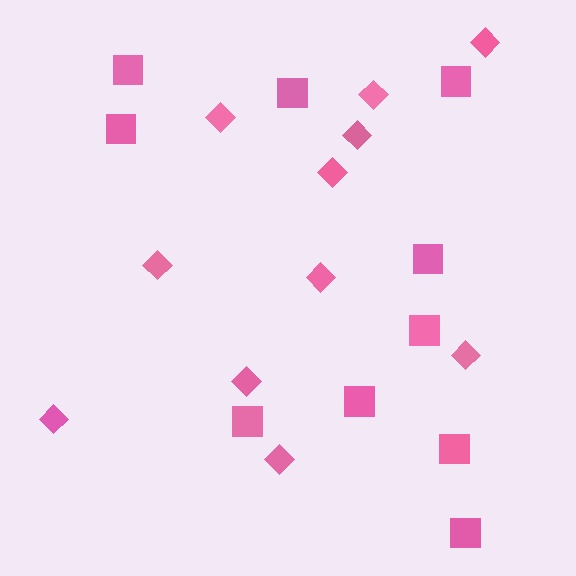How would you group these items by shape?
There are 2 groups: one group of squares (10) and one group of diamonds (11).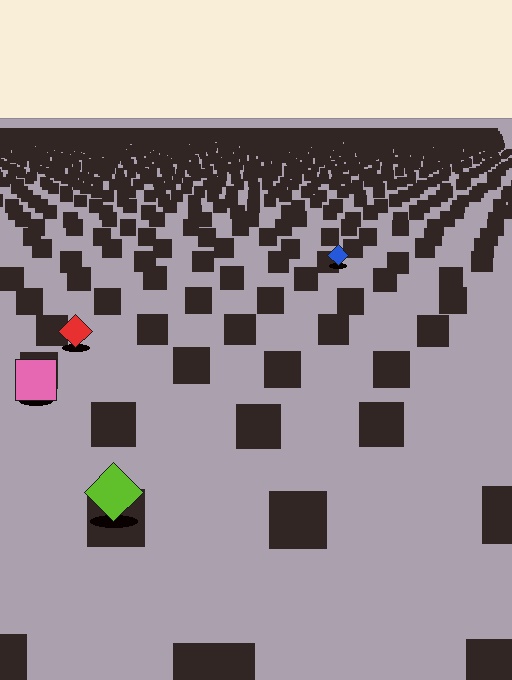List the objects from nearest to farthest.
From nearest to farthest: the lime diamond, the pink square, the red diamond, the blue diamond.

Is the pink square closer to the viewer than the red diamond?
Yes. The pink square is closer — you can tell from the texture gradient: the ground texture is coarser near it.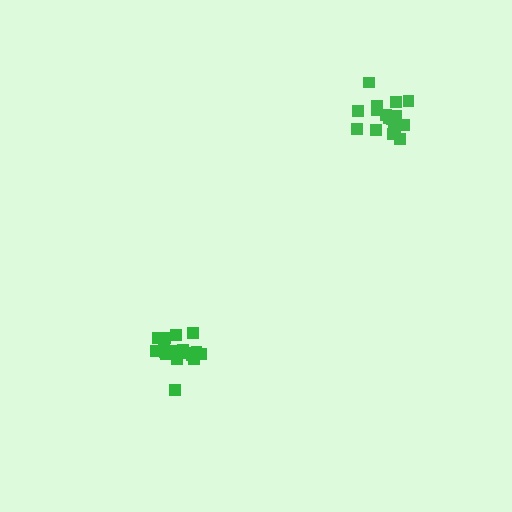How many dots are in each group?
Group 1: 17 dots, Group 2: 18 dots (35 total).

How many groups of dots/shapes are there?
There are 2 groups.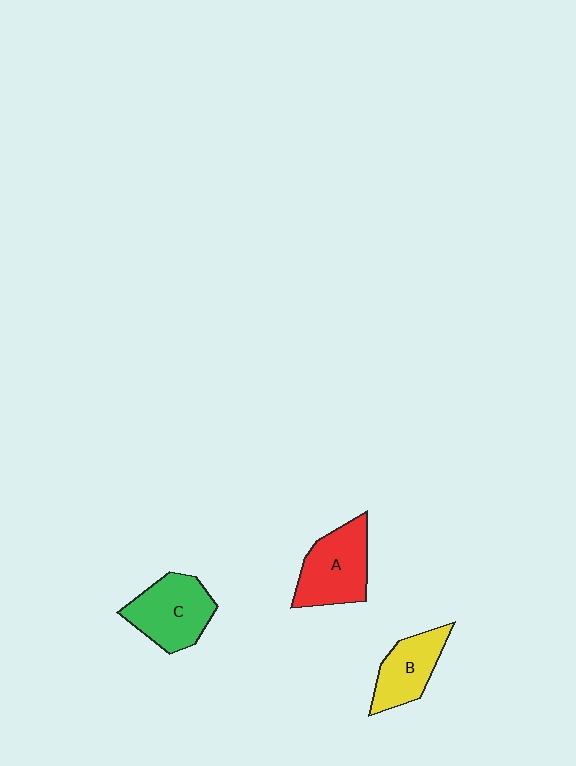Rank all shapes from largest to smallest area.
From largest to smallest: A (red), C (green), B (yellow).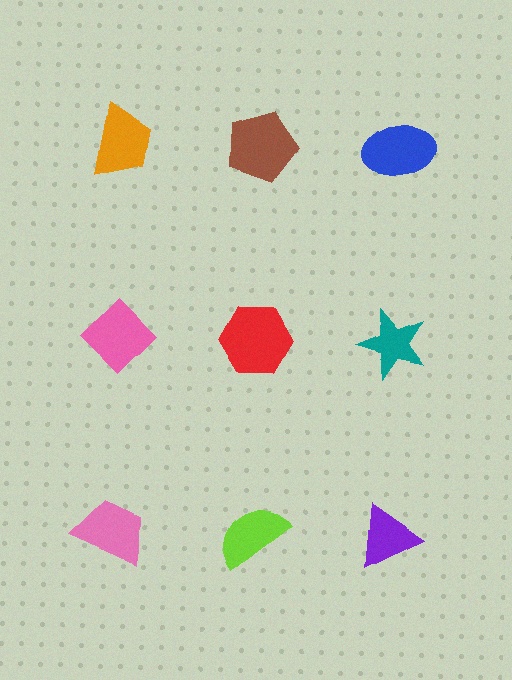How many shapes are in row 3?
3 shapes.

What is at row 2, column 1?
A pink diamond.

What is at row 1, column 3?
A blue ellipse.